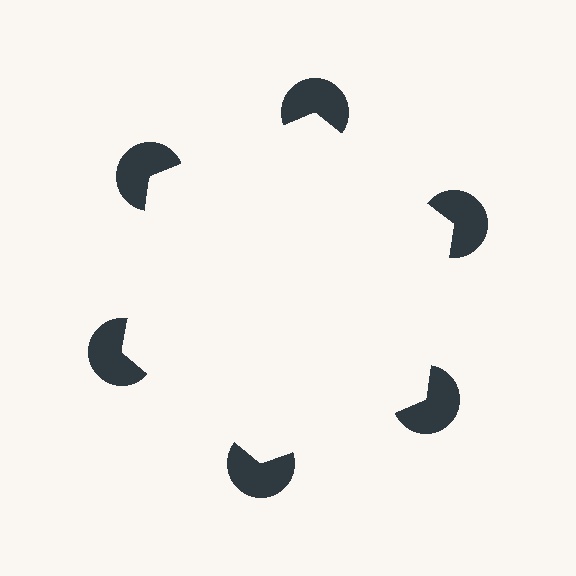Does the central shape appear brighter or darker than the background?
It typically appears slightly brighter than the background, even though no actual brightness change is drawn.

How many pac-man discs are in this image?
There are 6 — one at each vertex of the illusory hexagon.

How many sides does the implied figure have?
6 sides.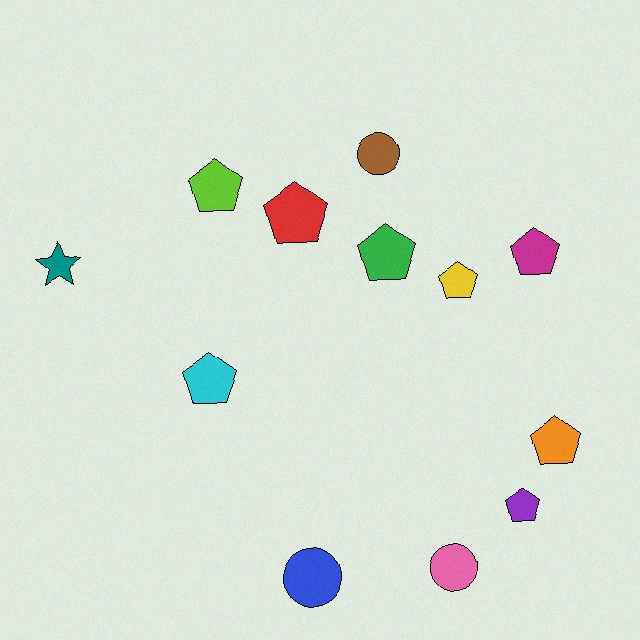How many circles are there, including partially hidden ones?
There are 3 circles.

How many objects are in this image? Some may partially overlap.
There are 12 objects.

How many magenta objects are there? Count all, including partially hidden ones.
There is 1 magenta object.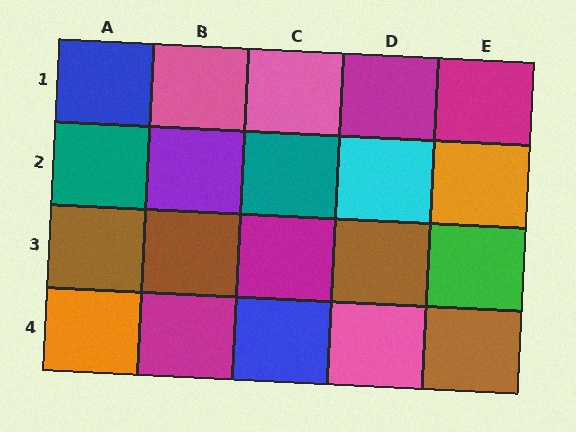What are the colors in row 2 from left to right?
Teal, purple, teal, cyan, orange.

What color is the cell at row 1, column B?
Pink.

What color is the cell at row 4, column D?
Pink.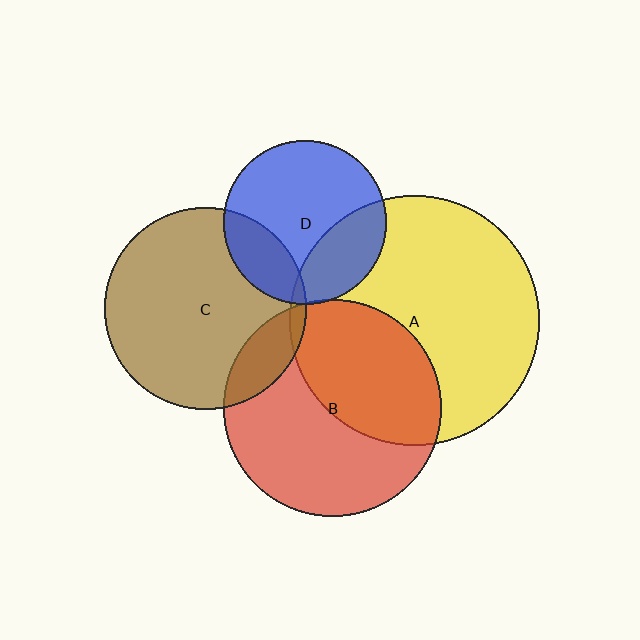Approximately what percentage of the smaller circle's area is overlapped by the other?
Approximately 20%.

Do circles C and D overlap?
Yes.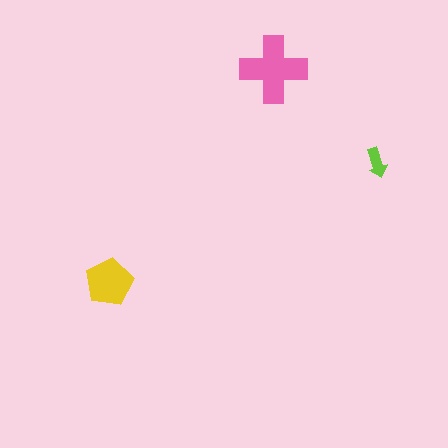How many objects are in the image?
There are 3 objects in the image.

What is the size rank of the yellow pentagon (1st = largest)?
2nd.